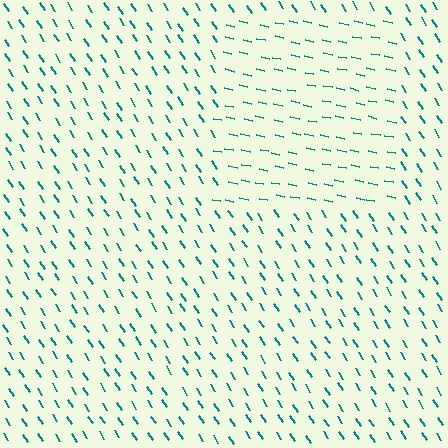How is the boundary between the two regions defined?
The boundary is defined purely by a change in line orientation (approximately 45 degrees difference). All lines are the same color and thickness.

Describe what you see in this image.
The image is filled with small teal line segments. A rectangle region in the image has lines oriented differently from the surrounding lines, creating a visible texture boundary.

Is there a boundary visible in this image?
Yes, there is a texture boundary formed by a change in line orientation.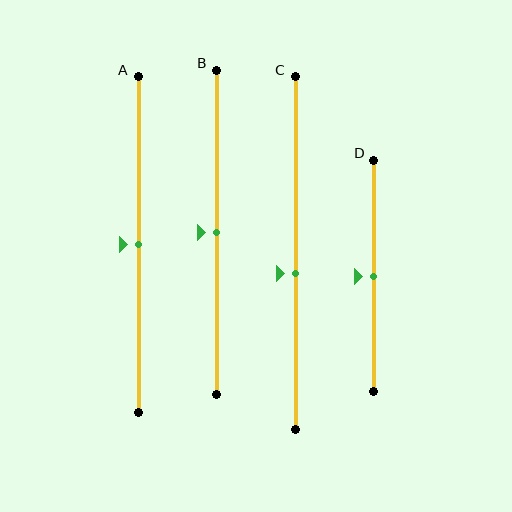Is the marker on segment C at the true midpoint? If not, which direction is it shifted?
No, the marker on segment C is shifted downward by about 6% of the segment length.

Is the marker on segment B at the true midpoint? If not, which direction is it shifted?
Yes, the marker on segment B is at the true midpoint.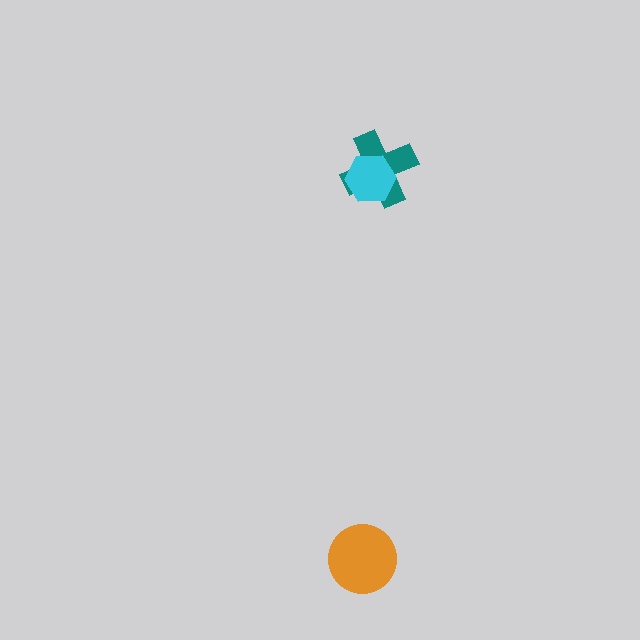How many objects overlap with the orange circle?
0 objects overlap with the orange circle.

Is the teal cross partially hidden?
Yes, it is partially covered by another shape.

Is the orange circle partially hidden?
No, no other shape covers it.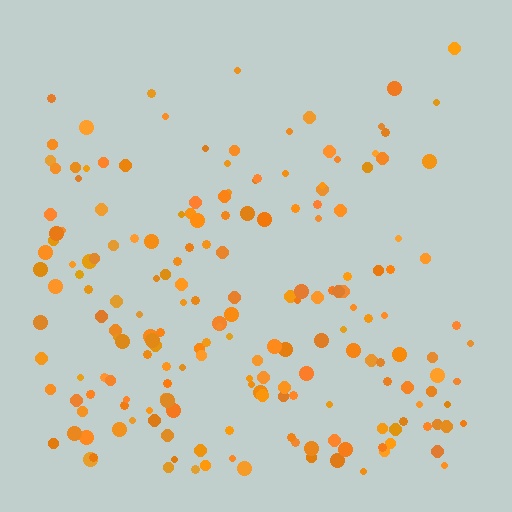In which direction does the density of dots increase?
From top to bottom, with the bottom side densest.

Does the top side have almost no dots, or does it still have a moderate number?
Still a moderate number, just noticeably fewer than the bottom.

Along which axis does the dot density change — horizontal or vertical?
Vertical.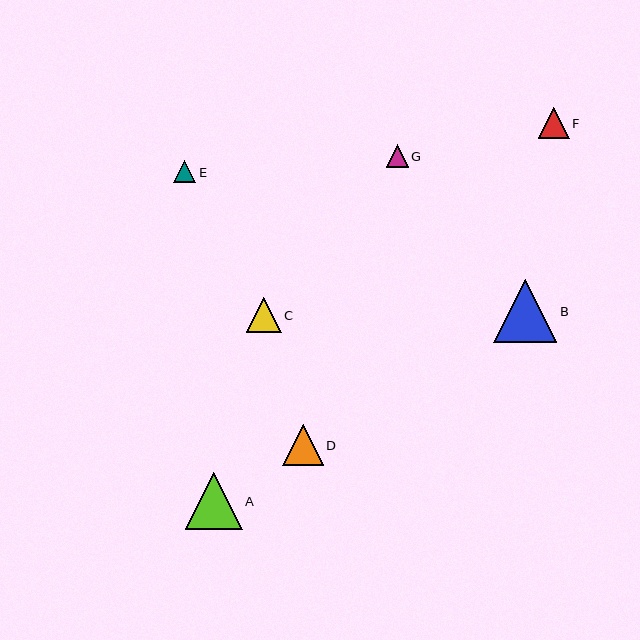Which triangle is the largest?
Triangle B is the largest with a size of approximately 63 pixels.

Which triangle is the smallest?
Triangle E is the smallest with a size of approximately 22 pixels.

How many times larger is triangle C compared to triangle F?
Triangle C is approximately 1.1 times the size of triangle F.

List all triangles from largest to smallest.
From largest to smallest: B, A, D, C, F, G, E.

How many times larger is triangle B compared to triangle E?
Triangle B is approximately 2.8 times the size of triangle E.